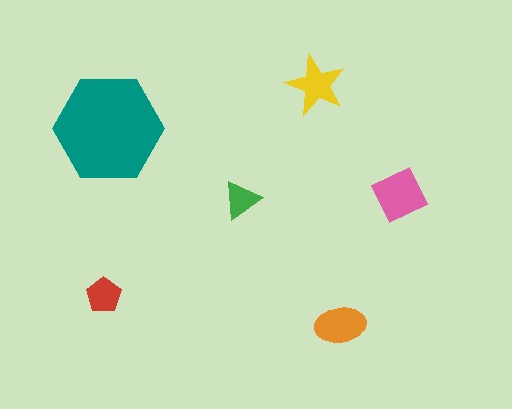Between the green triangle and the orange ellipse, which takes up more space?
The orange ellipse.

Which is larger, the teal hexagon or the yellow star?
The teal hexagon.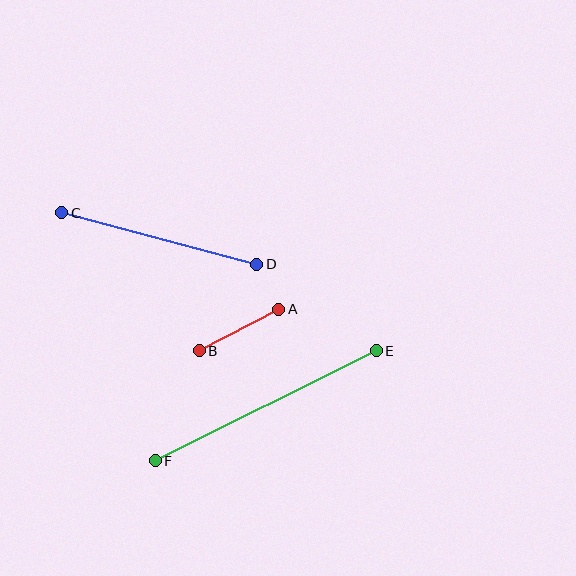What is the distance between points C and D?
The distance is approximately 202 pixels.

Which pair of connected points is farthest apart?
Points E and F are farthest apart.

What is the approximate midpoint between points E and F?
The midpoint is at approximately (266, 406) pixels.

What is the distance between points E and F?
The distance is approximately 247 pixels.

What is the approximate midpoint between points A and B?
The midpoint is at approximately (239, 330) pixels.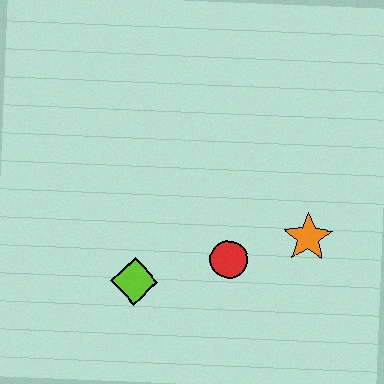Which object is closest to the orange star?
The red circle is closest to the orange star.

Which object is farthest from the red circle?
The lime diamond is farthest from the red circle.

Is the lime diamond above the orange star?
No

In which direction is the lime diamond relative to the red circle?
The lime diamond is to the left of the red circle.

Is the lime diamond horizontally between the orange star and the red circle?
No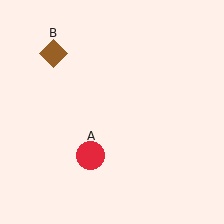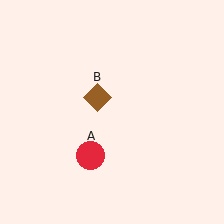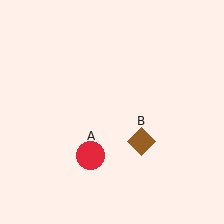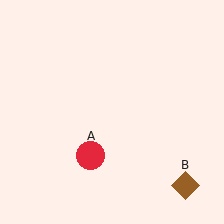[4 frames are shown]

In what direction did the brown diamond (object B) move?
The brown diamond (object B) moved down and to the right.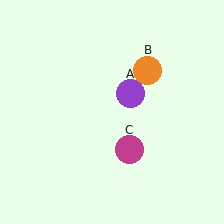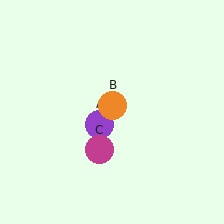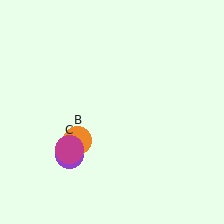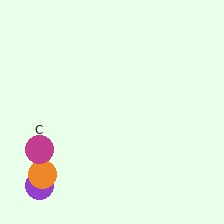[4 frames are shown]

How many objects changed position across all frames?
3 objects changed position: purple circle (object A), orange circle (object B), magenta circle (object C).